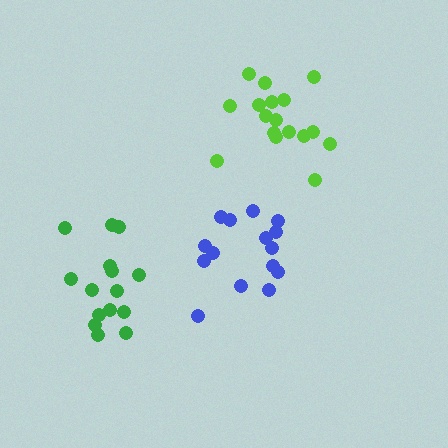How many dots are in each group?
Group 1: 17 dots, Group 2: 15 dots, Group 3: 15 dots (47 total).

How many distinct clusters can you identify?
There are 3 distinct clusters.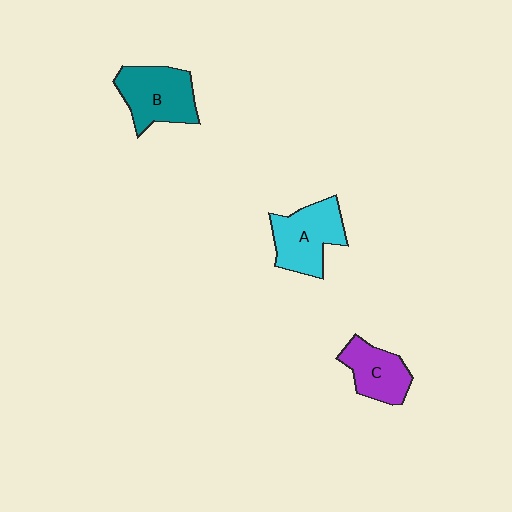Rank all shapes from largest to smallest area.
From largest to smallest: B (teal), A (cyan), C (purple).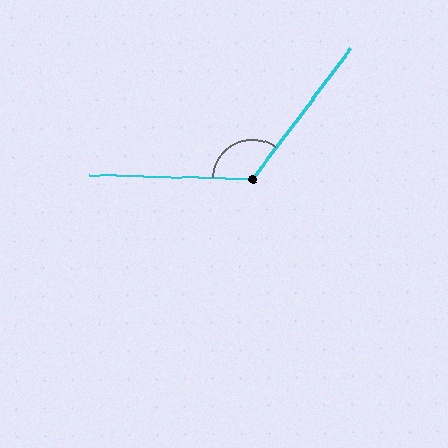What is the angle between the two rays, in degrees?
Approximately 126 degrees.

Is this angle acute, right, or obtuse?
It is obtuse.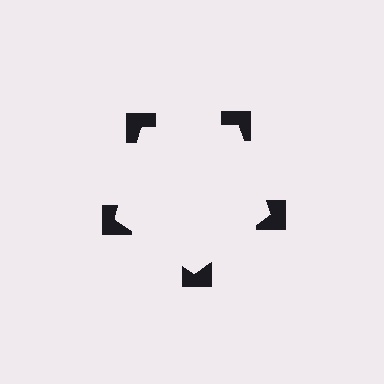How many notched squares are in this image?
There are 5 — one at each vertex of the illusory pentagon.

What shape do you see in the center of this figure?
An illusory pentagon — its edges are inferred from the aligned wedge cuts in the notched squares, not physically drawn.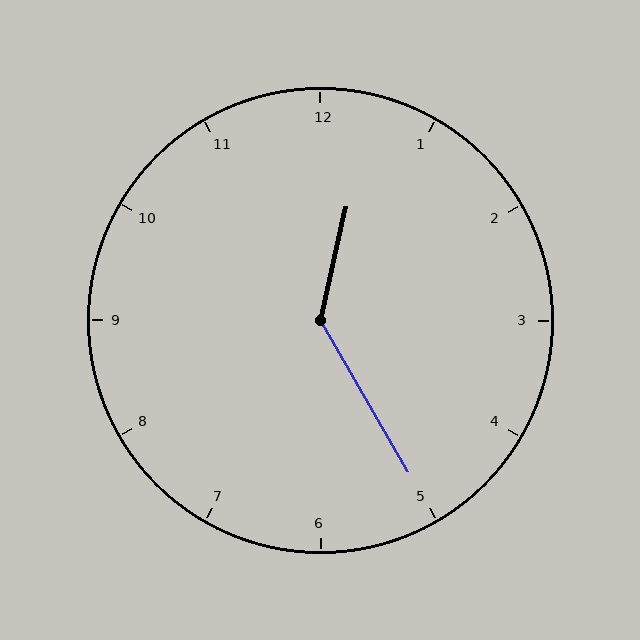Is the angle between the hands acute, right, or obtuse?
It is obtuse.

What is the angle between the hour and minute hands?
Approximately 138 degrees.